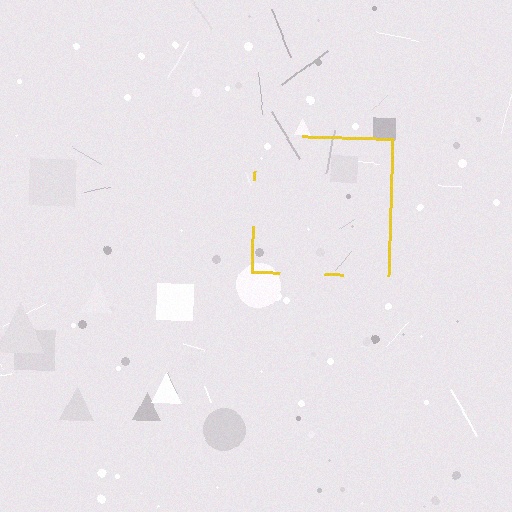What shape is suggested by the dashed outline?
The dashed outline suggests a square.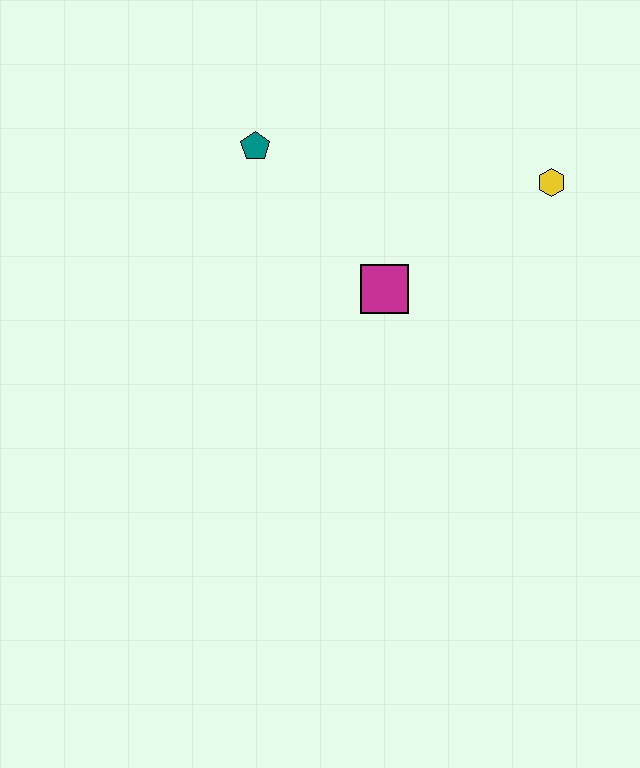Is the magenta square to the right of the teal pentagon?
Yes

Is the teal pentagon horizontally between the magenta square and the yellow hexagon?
No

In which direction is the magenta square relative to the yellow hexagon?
The magenta square is to the left of the yellow hexagon.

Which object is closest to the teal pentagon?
The magenta square is closest to the teal pentagon.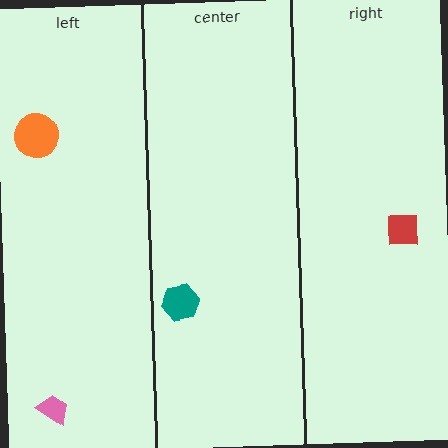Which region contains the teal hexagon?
The center region.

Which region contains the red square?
The right region.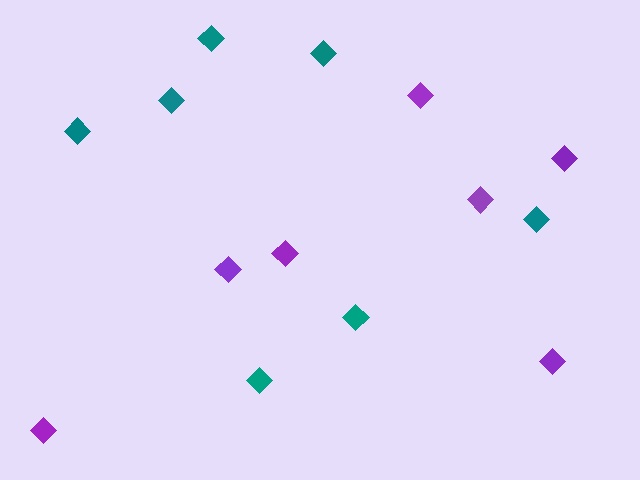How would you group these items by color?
There are 2 groups: one group of teal diamonds (7) and one group of purple diamonds (7).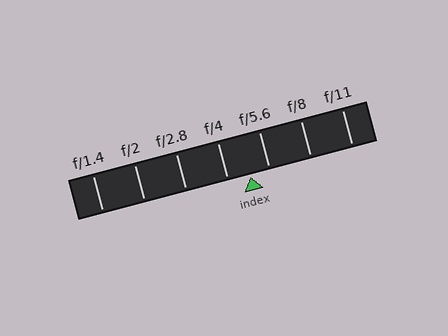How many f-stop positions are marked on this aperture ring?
There are 7 f-stop positions marked.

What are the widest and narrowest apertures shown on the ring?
The widest aperture shown is f/1.4 and the narrowest is f/11.